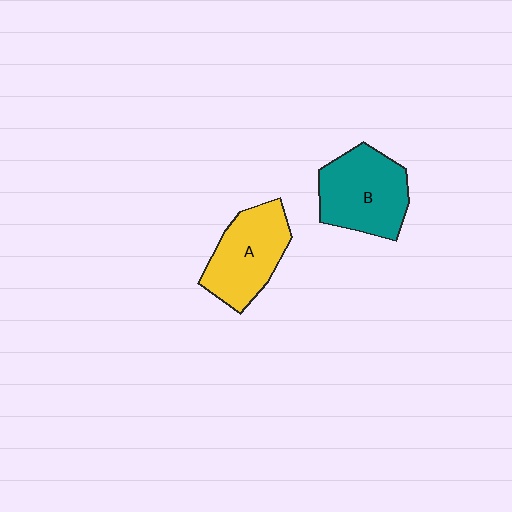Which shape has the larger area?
Shape B (teal).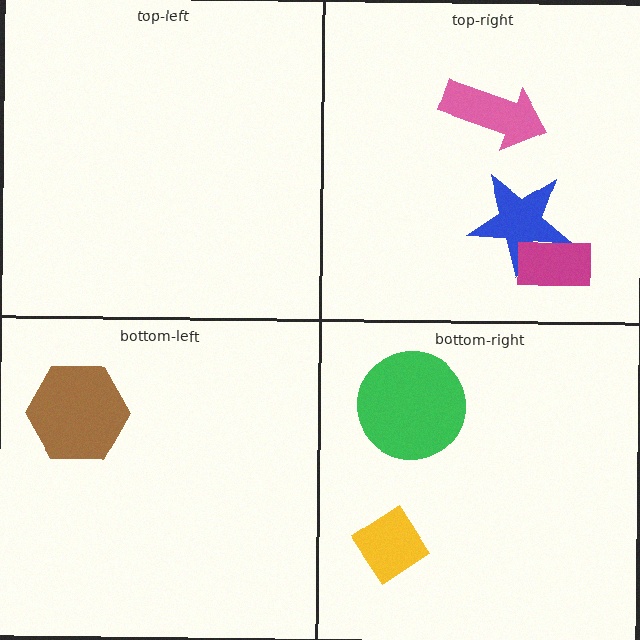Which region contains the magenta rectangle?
The top-right region.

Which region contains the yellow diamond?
The bottom-right region.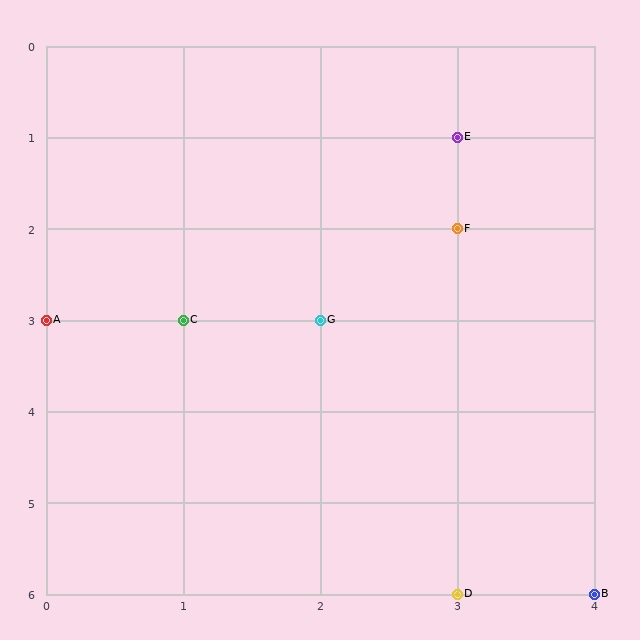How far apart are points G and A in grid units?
Points G and A are 2 columns apart.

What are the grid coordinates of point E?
Point E is at grid coordinates (3, 1).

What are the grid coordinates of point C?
Point C is at grid coordinates (1, 3).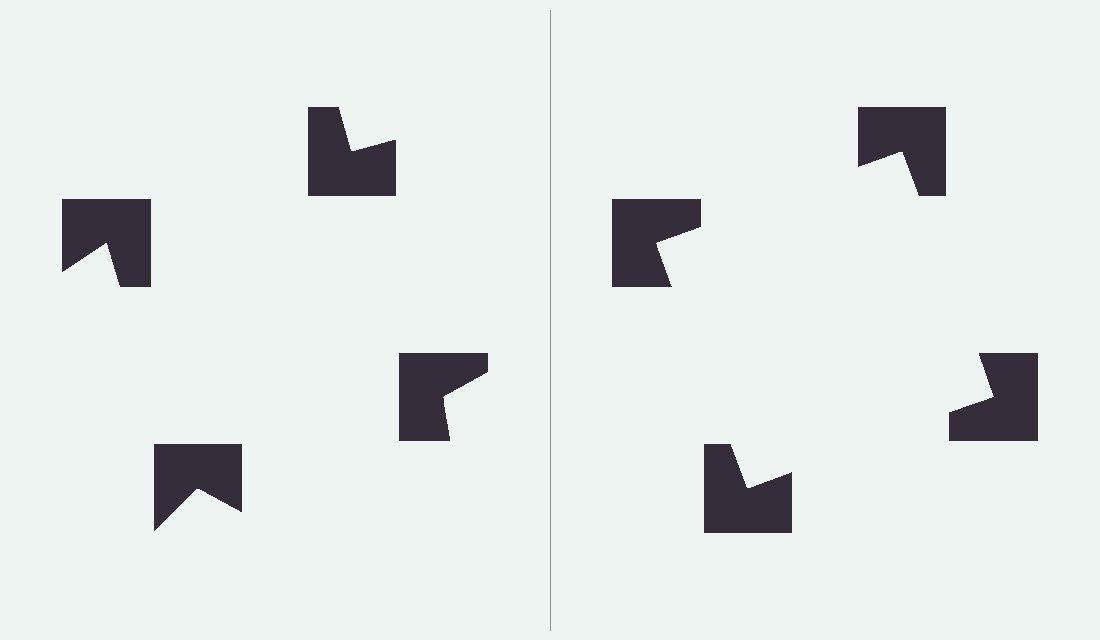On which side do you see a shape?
An illusory square appears on the right side. On the left side the wedge cuts are rotated, so no coherent shape forms.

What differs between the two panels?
The notched squares are positioned identically on both sides; only the wedge orientations differ. On the right they align to a square; on the left they are misaligned.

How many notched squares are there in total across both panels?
8 — 4 on each side.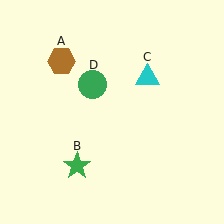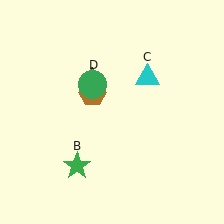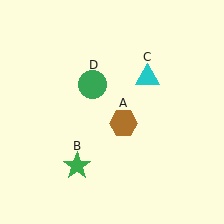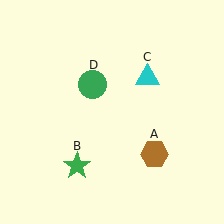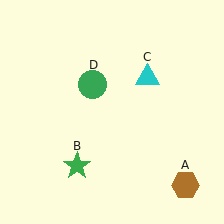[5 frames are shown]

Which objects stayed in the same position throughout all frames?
Green star (object B) and cyan triangle (object C) and green circle (object D) remained stationary.